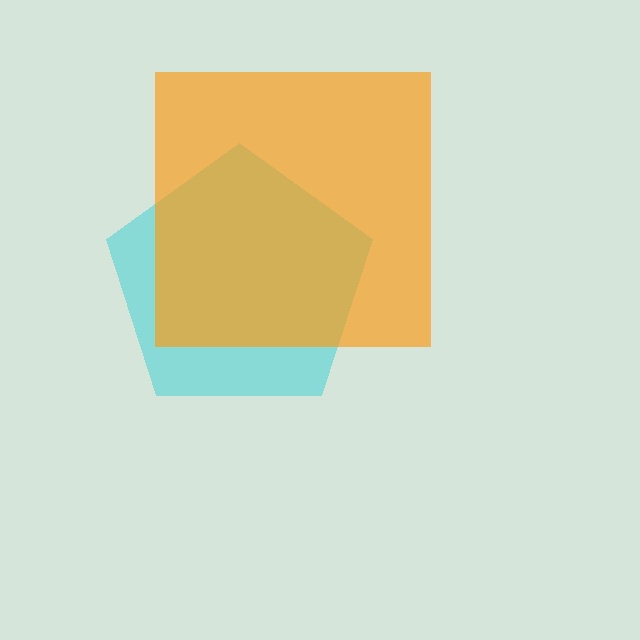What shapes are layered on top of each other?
The layered shapes are: a cyan pentagon, an orange square.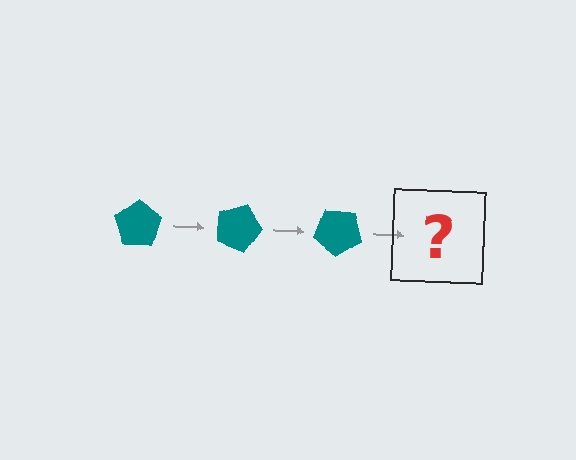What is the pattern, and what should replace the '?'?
The pattern is that the pentagon rotates 20 degrees each step. The '?' should be a teal pentagon rotated 60 degrees.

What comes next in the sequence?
The next element should be a teal pentagon rotated 60 degrees.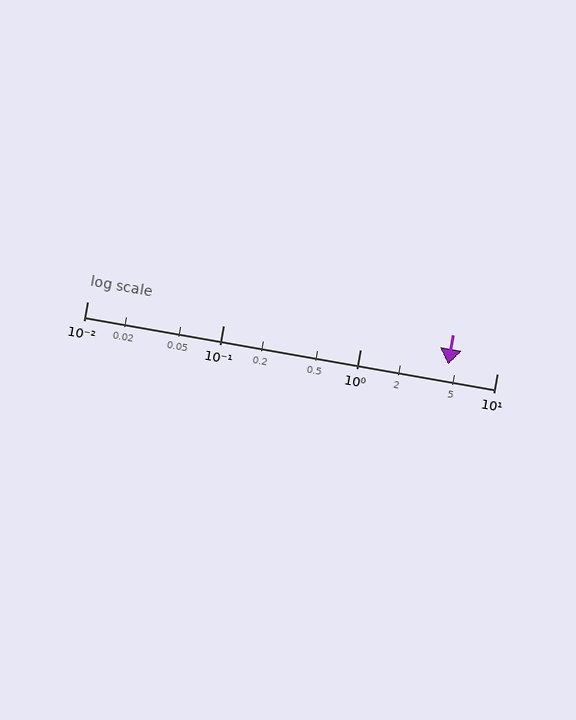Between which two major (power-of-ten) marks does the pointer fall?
The pointer is between 1 and 10.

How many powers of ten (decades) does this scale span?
The scale spans 3 decades, from 0.01 to 10.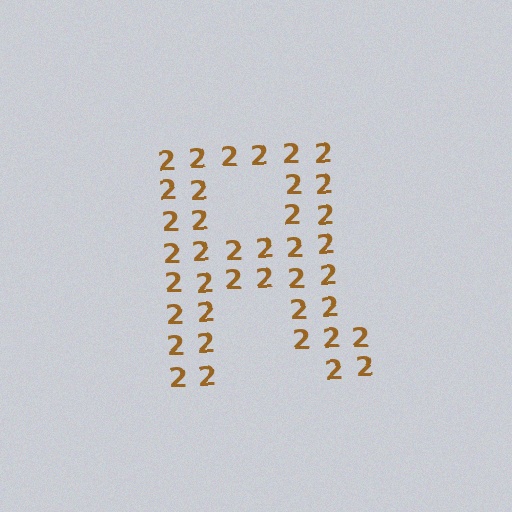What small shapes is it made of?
It is made of small digit 2's.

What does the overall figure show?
The overall figure shows the letter R.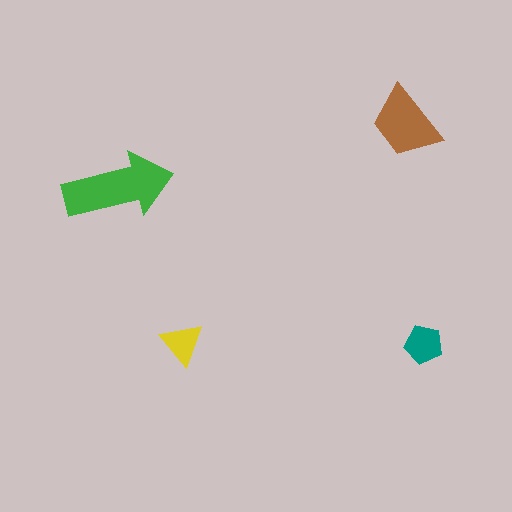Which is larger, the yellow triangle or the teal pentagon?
The teal pentagon.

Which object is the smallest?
The yellow triangle.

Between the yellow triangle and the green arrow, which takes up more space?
The green arrow.